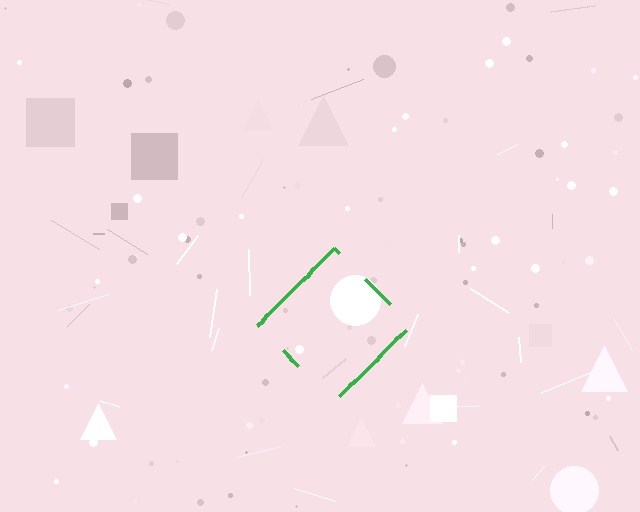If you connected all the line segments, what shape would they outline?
They would outline a diamond.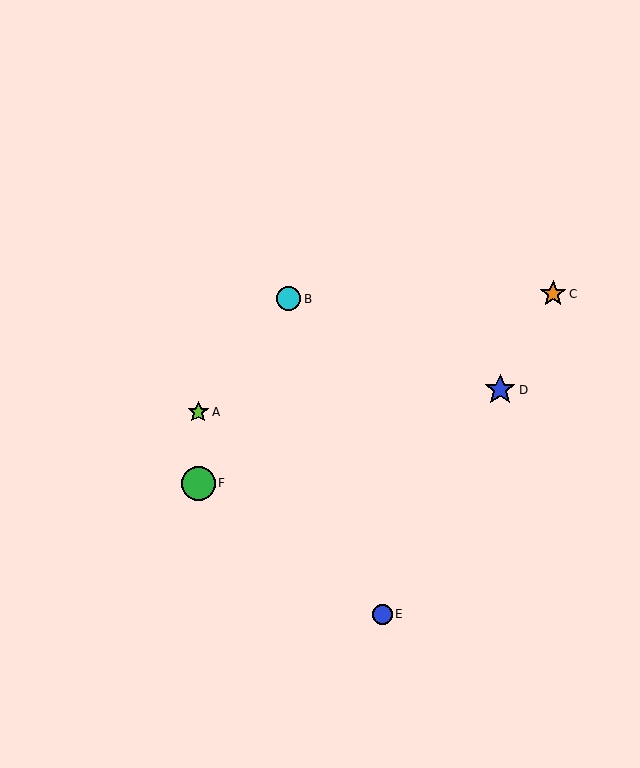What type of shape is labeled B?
Shape B is a cyan circle.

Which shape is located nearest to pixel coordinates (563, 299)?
The orange star (labeled C) at (553, 294) is nearest to that location.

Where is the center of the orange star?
The center of the orange star is at (553, 294).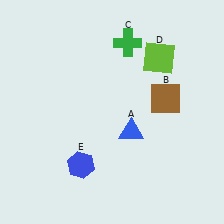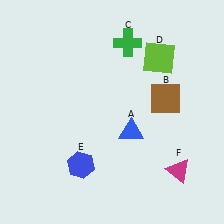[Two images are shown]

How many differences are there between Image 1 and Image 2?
There is 1 difference between the two images.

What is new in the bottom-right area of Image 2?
A magenta triangle (F) was added in the bottom-right area of Image 2.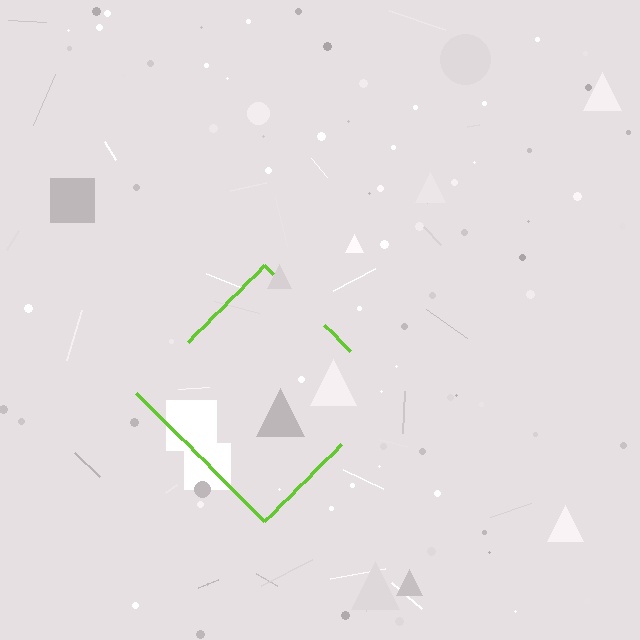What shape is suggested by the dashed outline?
The dashed outline suggests a diamond.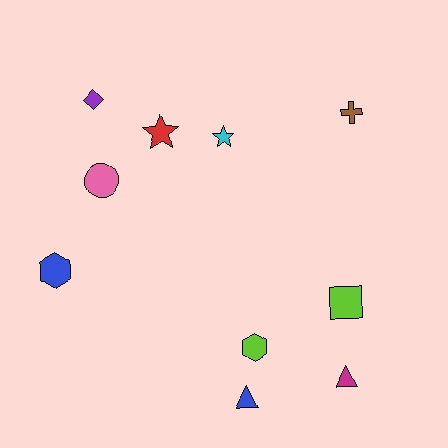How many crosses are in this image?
There is 1 cross.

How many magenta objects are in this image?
There is 1 magenta object.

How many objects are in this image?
There are 10 objects.